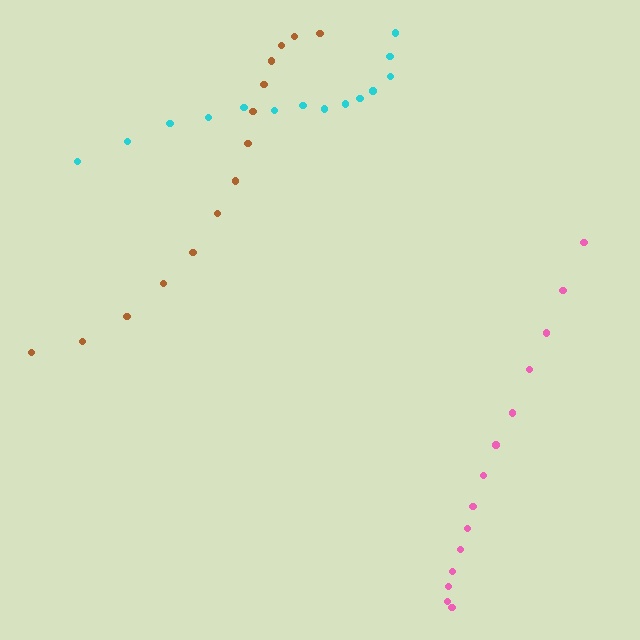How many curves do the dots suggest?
There are 3 distinct paths.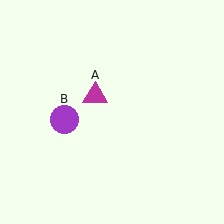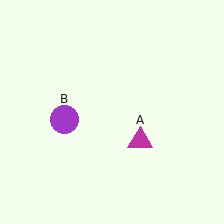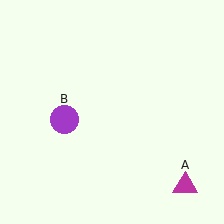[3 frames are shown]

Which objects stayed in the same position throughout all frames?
Purple circle (object B) remained stationary.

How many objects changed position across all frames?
1 object changed position: magenta triangle (object A).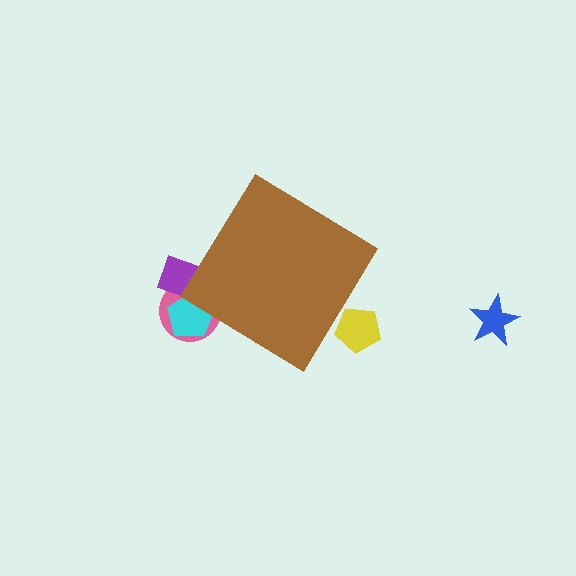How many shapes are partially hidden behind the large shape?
4 shapes are partially hidden.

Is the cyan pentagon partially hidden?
Yes, the cyan pentagon is partially hidden behind the brown diamond.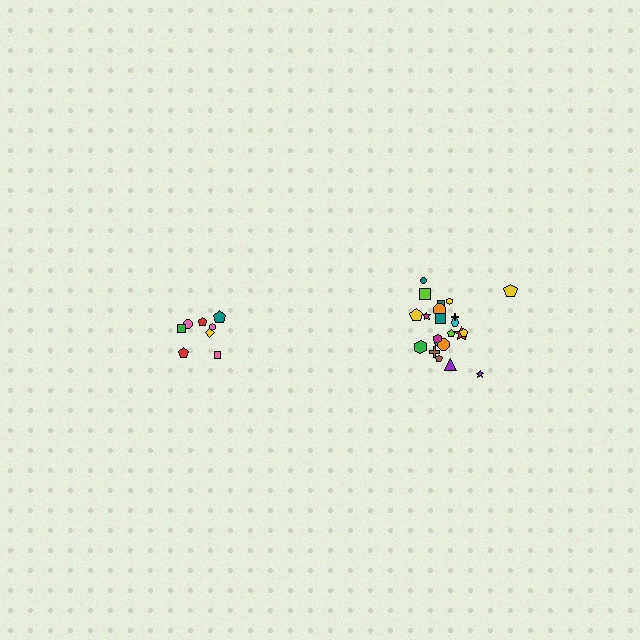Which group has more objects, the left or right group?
The right group.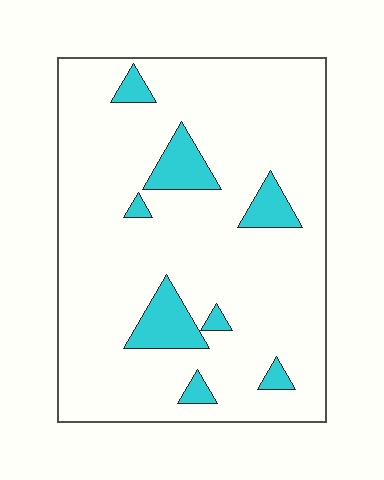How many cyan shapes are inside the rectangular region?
8.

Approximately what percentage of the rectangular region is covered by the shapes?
Approximately 10%.